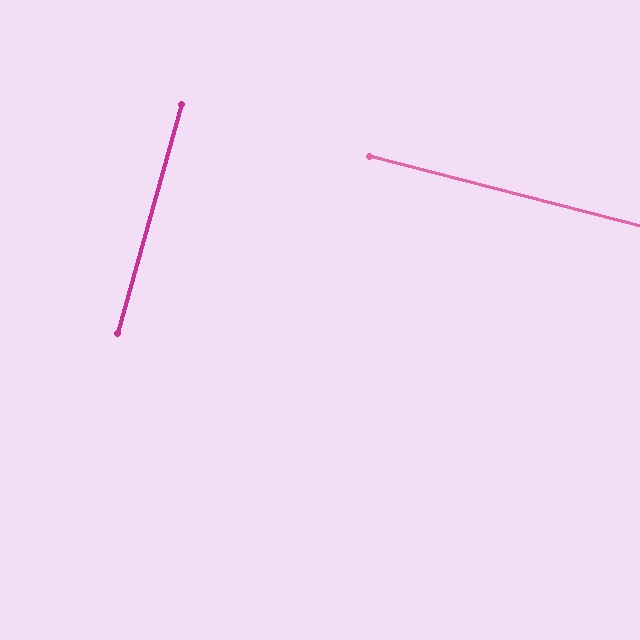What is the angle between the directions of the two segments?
Approximately 89 degrees.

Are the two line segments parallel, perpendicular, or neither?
Perpendicular — they meet at approximately 89°.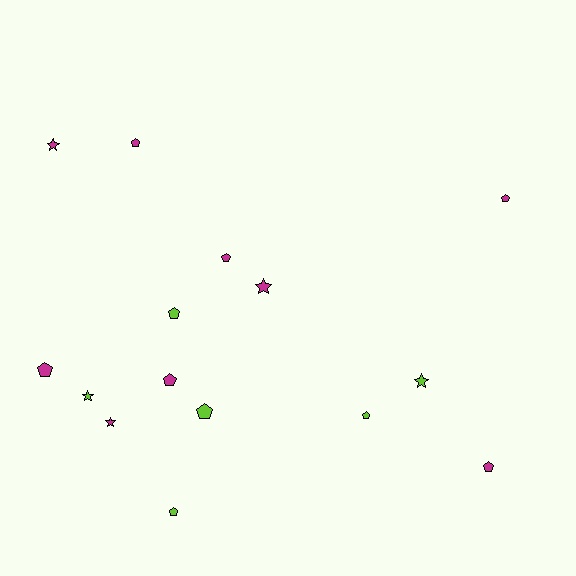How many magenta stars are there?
There are 3 magenta stars.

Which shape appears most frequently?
Pentagon, with 10 objects.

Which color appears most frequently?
Magenta, with 9 objects.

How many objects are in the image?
There are 15 objects.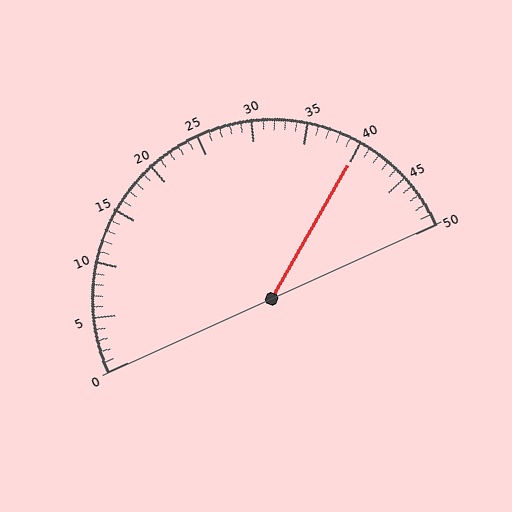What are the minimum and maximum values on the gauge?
The gauge ranges from 0 to 50.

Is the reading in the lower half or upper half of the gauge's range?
The reading is in the upper half of the range (0 to 50).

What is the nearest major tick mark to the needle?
The nearest major tick mark is 40.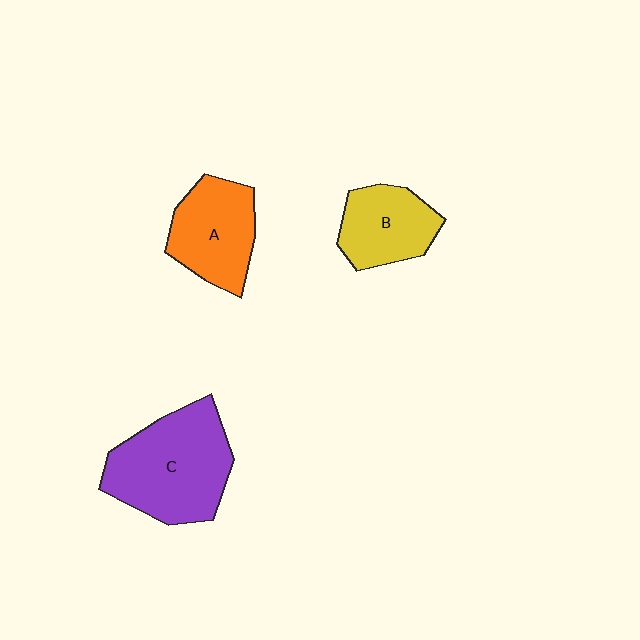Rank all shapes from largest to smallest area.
From largest to smallest: C (purple), A (orange), B (yellow).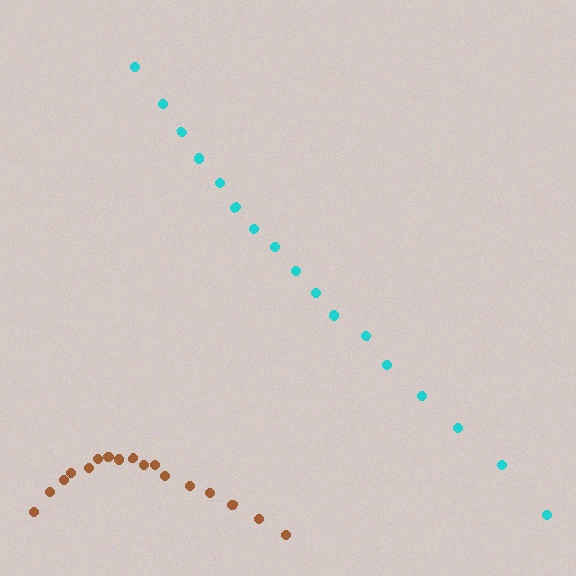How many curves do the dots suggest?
There are 2 distinct paths.